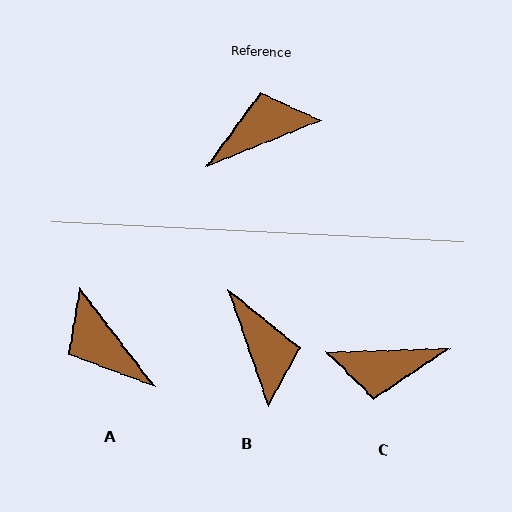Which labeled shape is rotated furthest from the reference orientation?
C, about 160 degrees away.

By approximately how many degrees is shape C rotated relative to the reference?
Approximately 160 degrees counter-clockwise.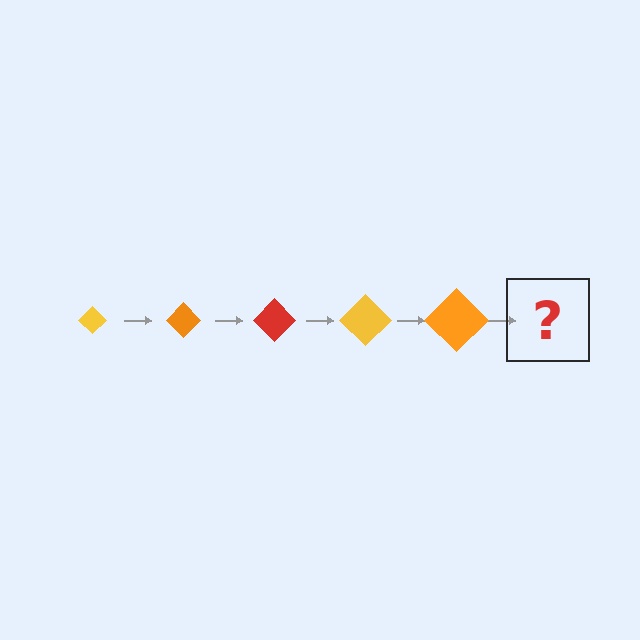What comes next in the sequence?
The next element should be a red diamond, larger than the previous one.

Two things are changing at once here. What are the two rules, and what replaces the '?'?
The two rules are that the diamond grows larger each step and the color cycles through yellow, orange, and red. The '?' should be a red diamond, larger than the previous one.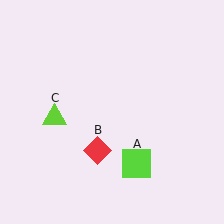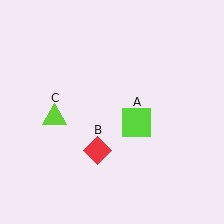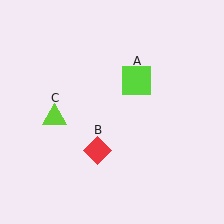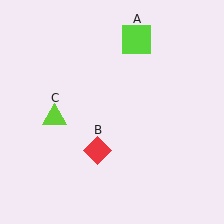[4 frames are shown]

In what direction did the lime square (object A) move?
The lime square (object A) moved up.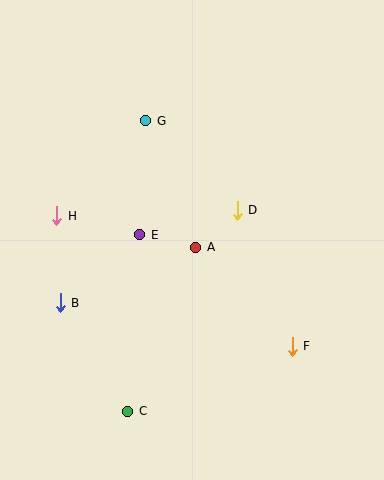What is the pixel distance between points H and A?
The distance between H and A is 143 pixels.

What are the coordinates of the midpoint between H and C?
The midpoint between H and C is at (92, 313).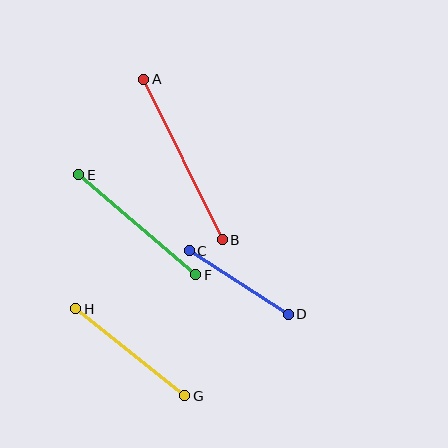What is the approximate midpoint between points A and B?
The midpoint is at approximately (183, 160) pixels.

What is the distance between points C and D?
The distance is approximately 118 pixels.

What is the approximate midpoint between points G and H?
The midpoint is at approximately (130, 352) pixels.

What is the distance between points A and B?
The distance is approximately 178 pixels.